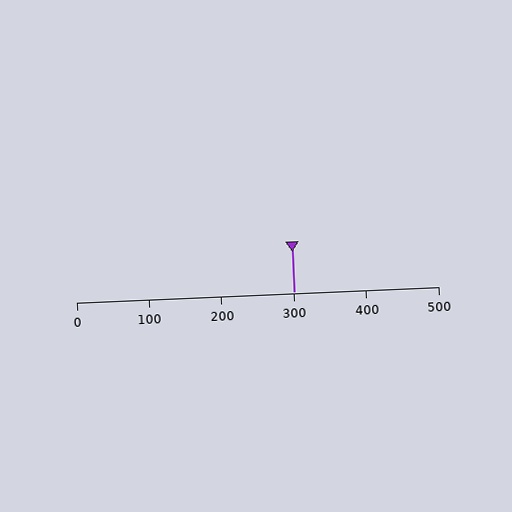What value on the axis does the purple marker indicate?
The marker indicates approximately 300.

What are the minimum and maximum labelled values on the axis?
The axis runs from 0 to 500.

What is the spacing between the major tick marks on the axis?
The major ticks are spaced 100 apart.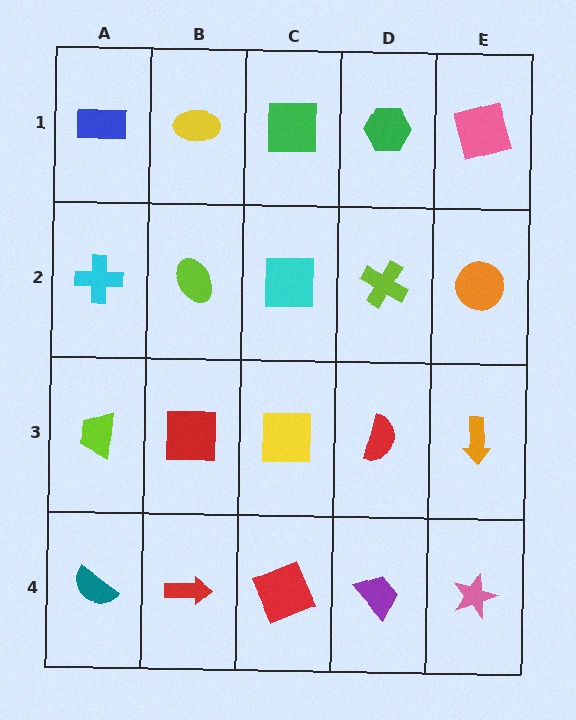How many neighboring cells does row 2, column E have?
3.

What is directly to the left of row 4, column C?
A red arrow.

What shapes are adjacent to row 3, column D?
A lime cross (row 2, column D), a purple trapezoid (row 4, column D), a yellow square (row 3, column C), an orange arrow (row 3, column E).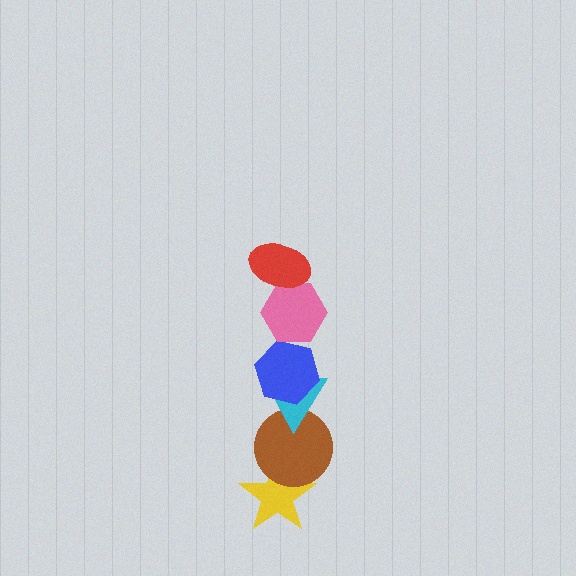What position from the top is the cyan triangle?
The cyan triangle is 4th from the top.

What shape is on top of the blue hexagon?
The pink hexagon is on top of the blue hexagon.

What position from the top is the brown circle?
The brown circle is 5th from the top.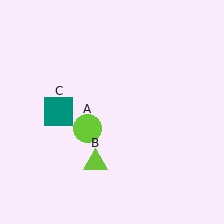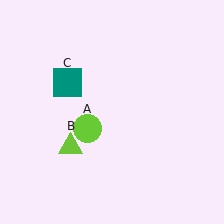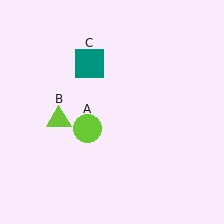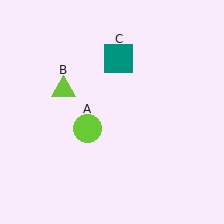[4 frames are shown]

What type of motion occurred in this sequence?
The lime triangle (object B), teal square (object C) rotated clockwise around the center of the scene.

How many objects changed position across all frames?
2 objects changed position: lime triangle (object B), teal square (object C).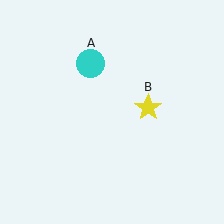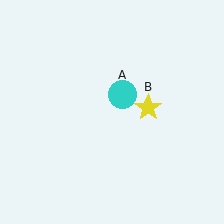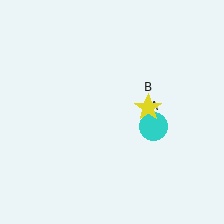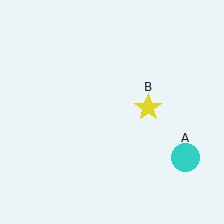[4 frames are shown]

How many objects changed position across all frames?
1 object changed position: cyan circle (object A).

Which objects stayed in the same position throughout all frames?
Yellow star (object B) remained stationary.